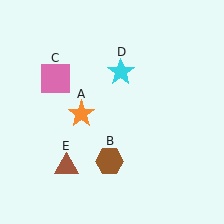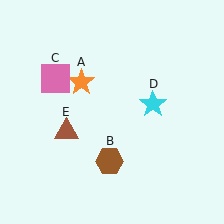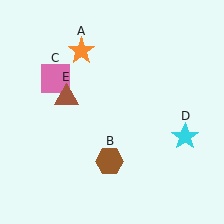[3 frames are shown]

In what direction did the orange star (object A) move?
The orange star (object A) moved up.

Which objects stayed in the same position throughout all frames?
Brown hexagon (object B) and pink square (object C) remained stationary.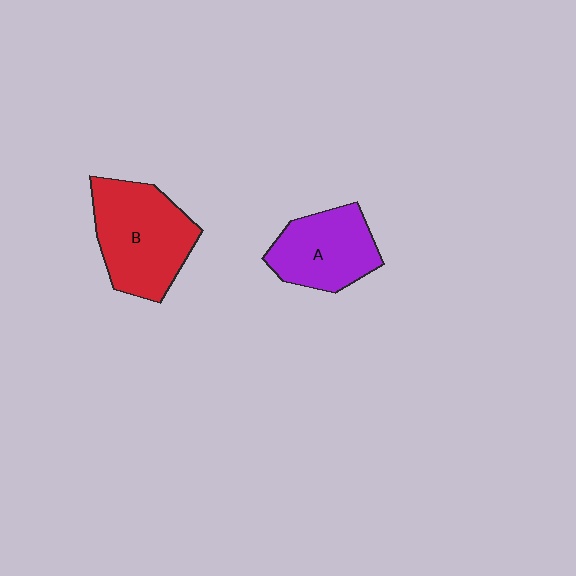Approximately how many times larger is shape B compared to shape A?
Approximately 1.3 times.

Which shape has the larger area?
Shape B (red).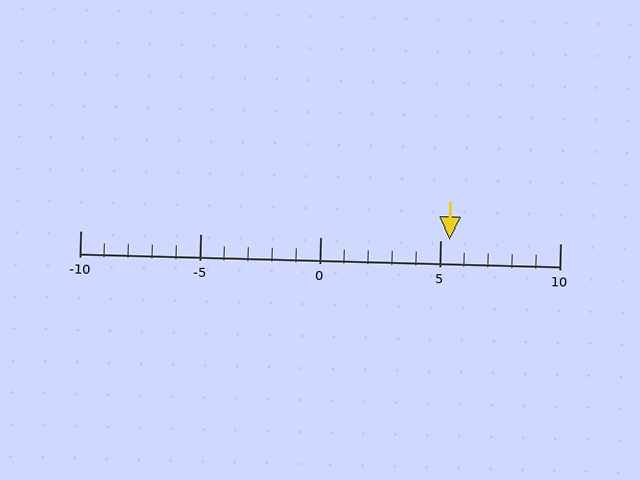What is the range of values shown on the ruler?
The ruler shows values from -10 to 10.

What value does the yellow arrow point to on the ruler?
The yellow arrow points to approximately 5.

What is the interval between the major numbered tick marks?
The major tick marks are spaced 5 units apart.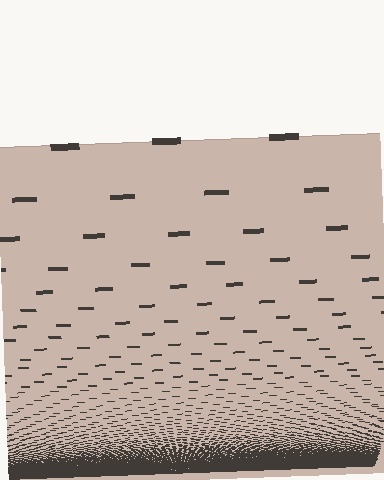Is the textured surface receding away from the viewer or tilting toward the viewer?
The surface appears to tilt toward the viewer. Texture elements get larger and sparser toward the top.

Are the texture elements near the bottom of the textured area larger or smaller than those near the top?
Smaller. The gradient is inverted — elements near the bottom are smaller and denser.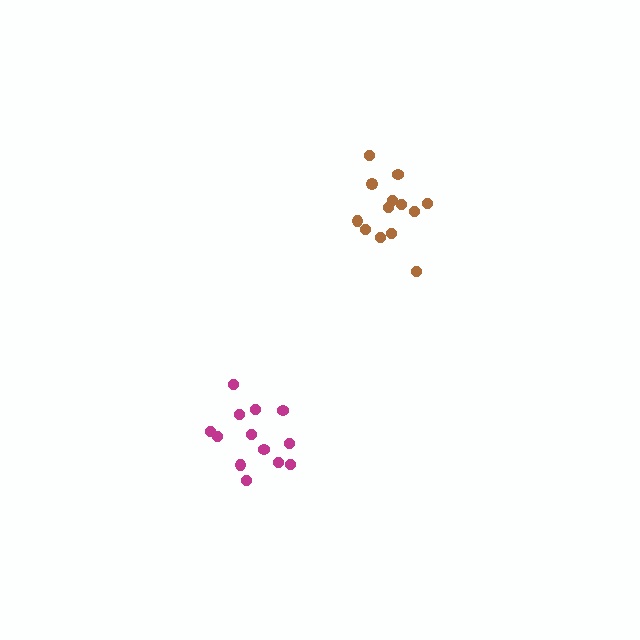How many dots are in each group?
Group 1: 13 dots, Group 2: 13 dots (26 total).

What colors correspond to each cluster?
The clusters are colored: magenta, brown.